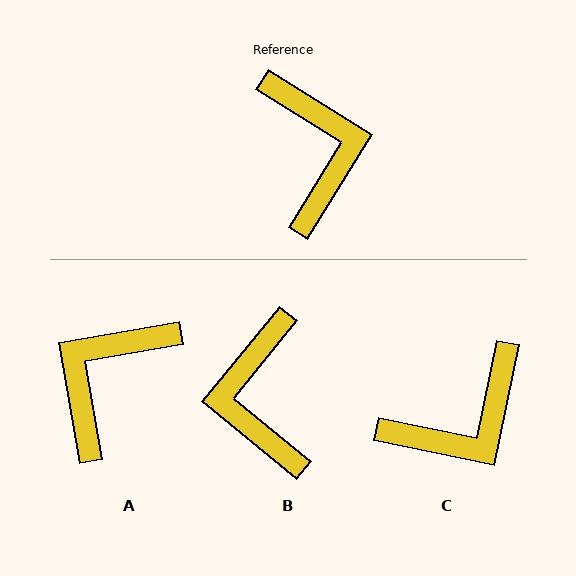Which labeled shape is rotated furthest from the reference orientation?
B, about 172 degrees away.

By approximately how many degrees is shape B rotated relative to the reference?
Approximately 172 degrees counter-clockwise.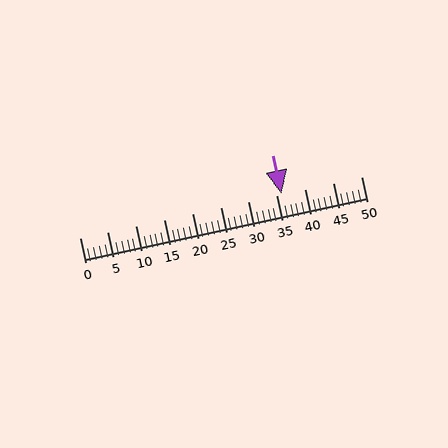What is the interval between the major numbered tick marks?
The major tick marks are spaced 5 units apart.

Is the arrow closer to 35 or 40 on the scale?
The arrow is closer to 35.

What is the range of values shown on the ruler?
The ruler shows values from 0 to 50.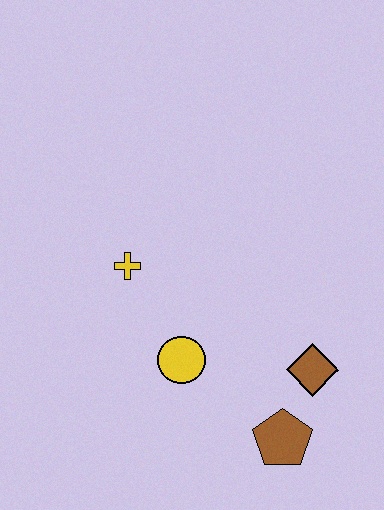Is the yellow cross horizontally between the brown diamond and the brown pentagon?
No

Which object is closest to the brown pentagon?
The brown diamond is closest to the brown pentagon.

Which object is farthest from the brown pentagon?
The yellow cross is farthest from the brown pentagon.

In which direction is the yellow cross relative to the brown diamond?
The yellow cross is to the left of the brown diamond.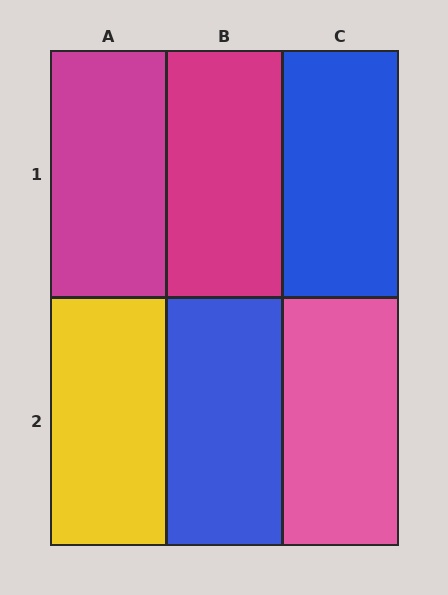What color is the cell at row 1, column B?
Magenta.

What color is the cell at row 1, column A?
Magenta.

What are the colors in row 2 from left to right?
Yellow, blue, pink.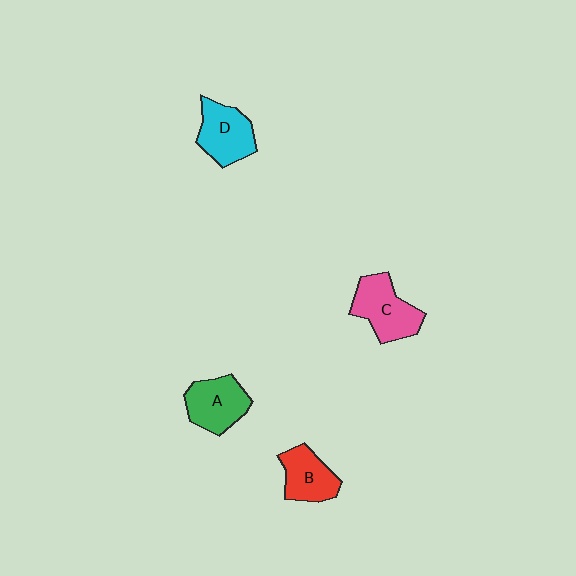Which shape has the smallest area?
Shape B (red).